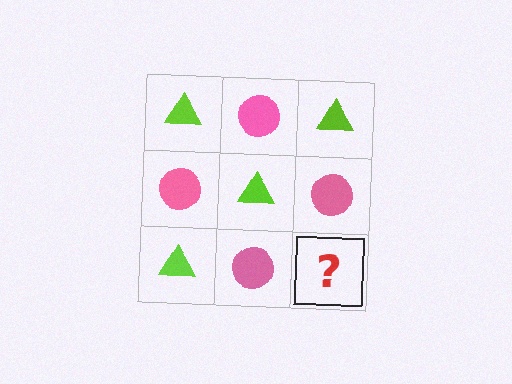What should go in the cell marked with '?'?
The missing cell should contain a lime triangle.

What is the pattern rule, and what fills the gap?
The rule is that it alternates lime triangle and pink circle in a checkerboard pattern. The gap should be filled with a lime triangle.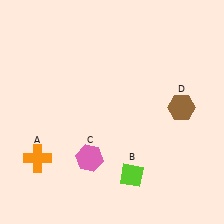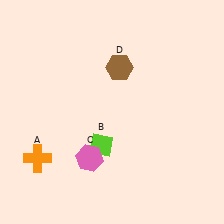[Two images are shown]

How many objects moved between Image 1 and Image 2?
2 objects moved between the two images.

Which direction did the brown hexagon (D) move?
The brown hexagon (D) moved left.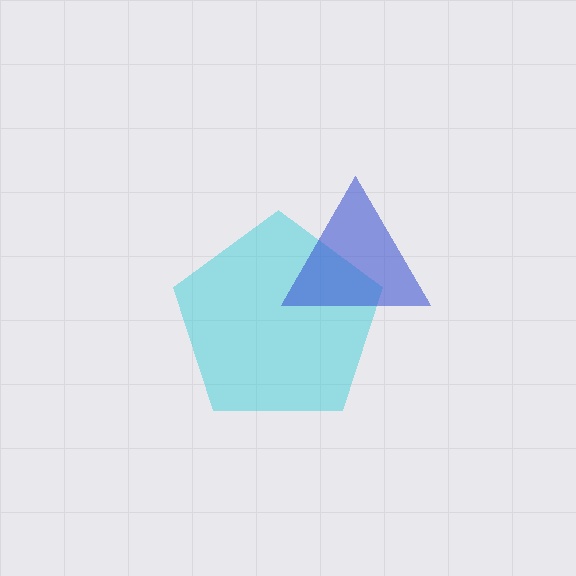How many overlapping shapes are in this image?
There are 2 overlapping shapes in the image.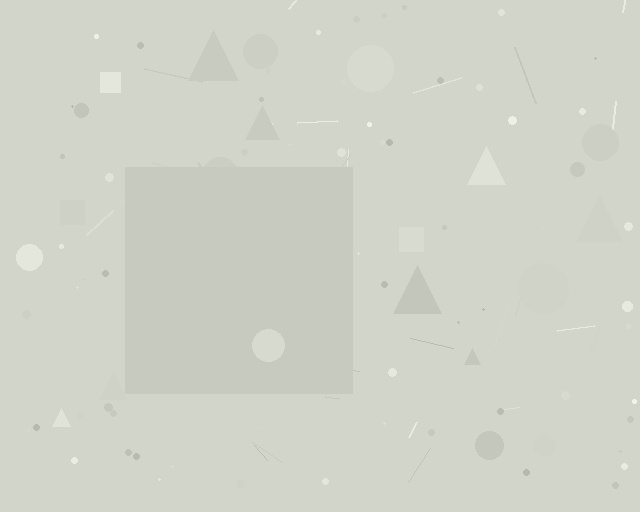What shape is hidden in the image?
A square is hidden in the image.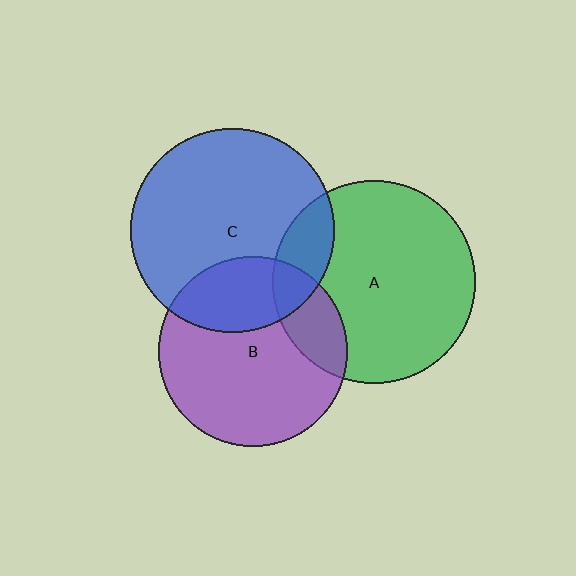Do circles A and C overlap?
Yes.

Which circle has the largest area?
Circle C (blue).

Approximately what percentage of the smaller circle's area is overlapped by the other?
Approximately 15%.